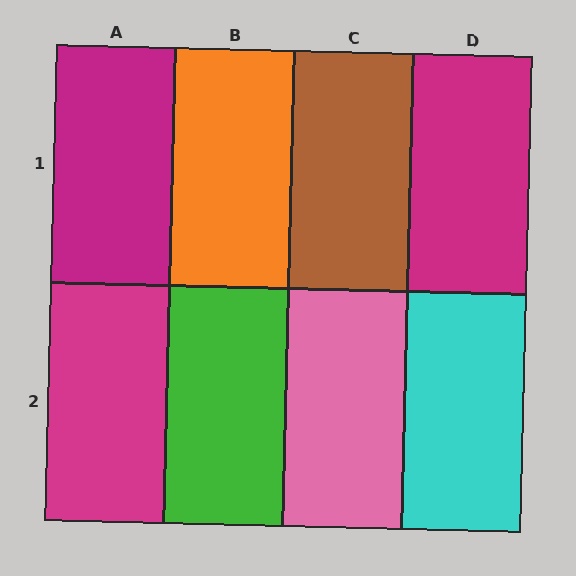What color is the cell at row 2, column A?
Magenta.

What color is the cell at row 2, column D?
Cyan.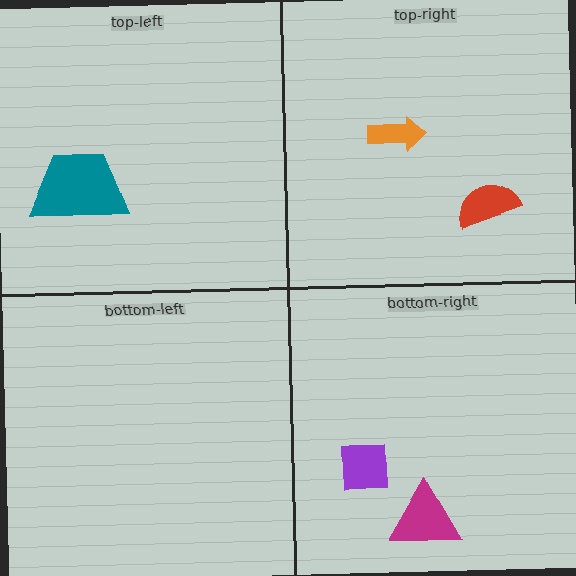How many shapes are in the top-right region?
2.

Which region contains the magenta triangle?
The bottom-right region.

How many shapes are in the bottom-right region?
2.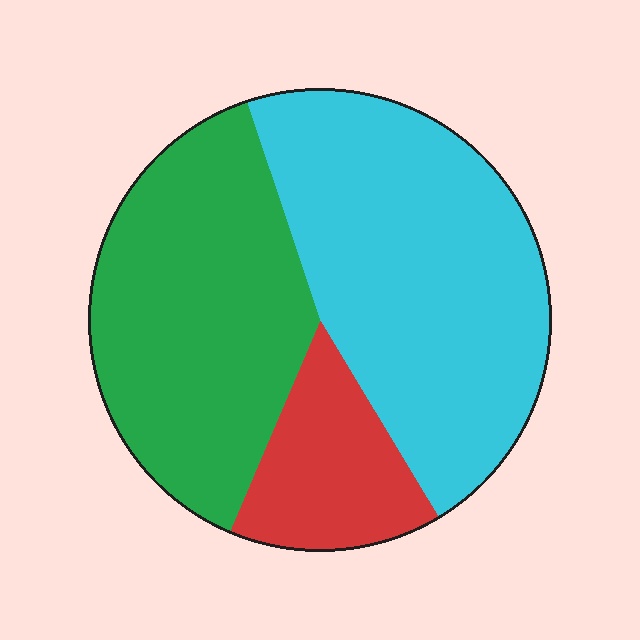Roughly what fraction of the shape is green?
Green covers 39% of the shape.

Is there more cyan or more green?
Cyan.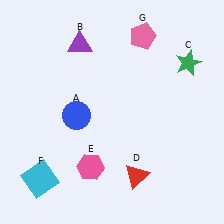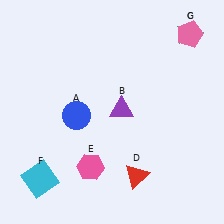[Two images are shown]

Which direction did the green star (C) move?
The green star (C) moved up.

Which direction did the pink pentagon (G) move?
The pink pentagon (G) moved right.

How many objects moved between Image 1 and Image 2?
3 objects moved between the two images.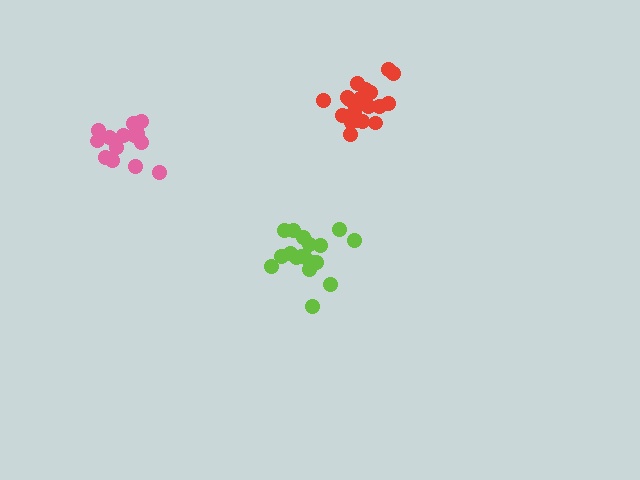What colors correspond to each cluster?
The clusters are colored: lime, pink, red.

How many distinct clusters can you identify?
There are 3 distinct clusters.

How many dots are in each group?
Group 1: 19 dots, Group 2: 15 dots, Group 3: 20 dots (54 total).